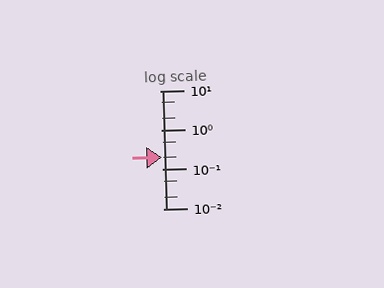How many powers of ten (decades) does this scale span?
The scale spans 3 decades, from 0.01 to 10.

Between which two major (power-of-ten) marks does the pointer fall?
The pointer is between 0.1 and 1.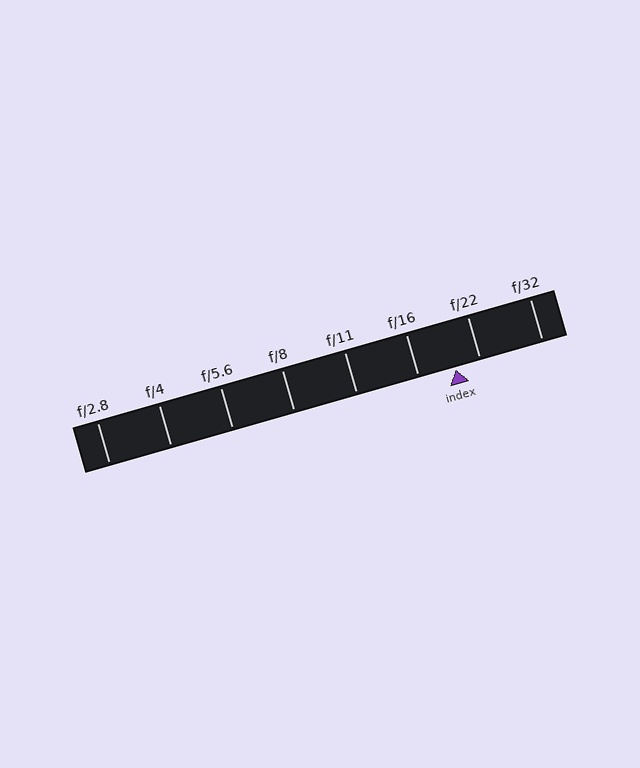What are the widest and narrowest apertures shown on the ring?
The widest aperture shown is f/2.8 and the narrowest is f/32.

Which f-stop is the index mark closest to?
The index mark is closest to f/22.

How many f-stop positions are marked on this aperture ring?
There are 8 f-stop positions marked.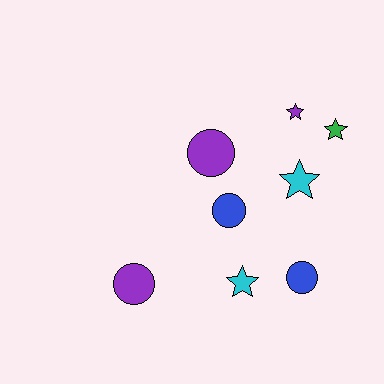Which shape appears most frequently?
Star, with 4 objects.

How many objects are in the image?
There are 8 objects.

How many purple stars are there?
There is 1 purple star.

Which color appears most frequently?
Purple, with 3 objects.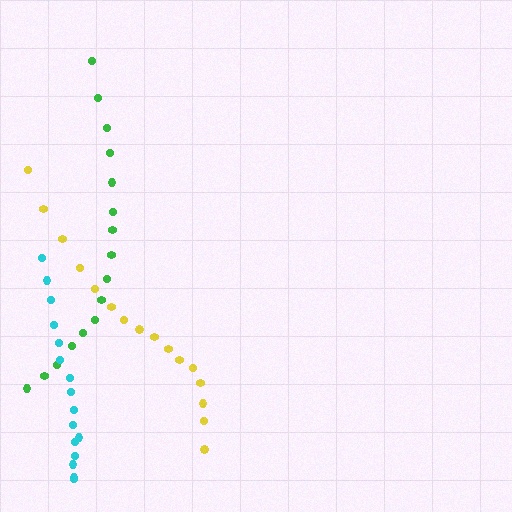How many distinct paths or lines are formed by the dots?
There are 3 distinct paths.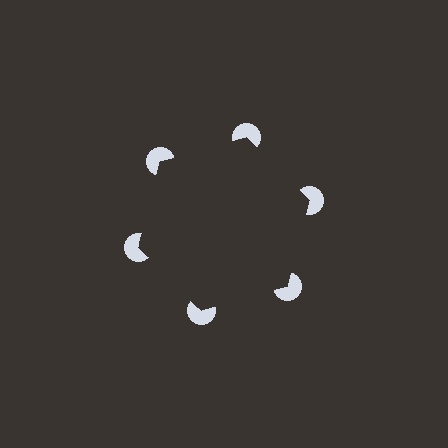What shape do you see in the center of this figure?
An illusory hexagon — its edges are inferred from the aligned wedge cuts in the pac-man discs, not physically drawn.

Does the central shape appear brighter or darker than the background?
It typically appears slightly darker than the background, even though no actual brightness change is drawn.